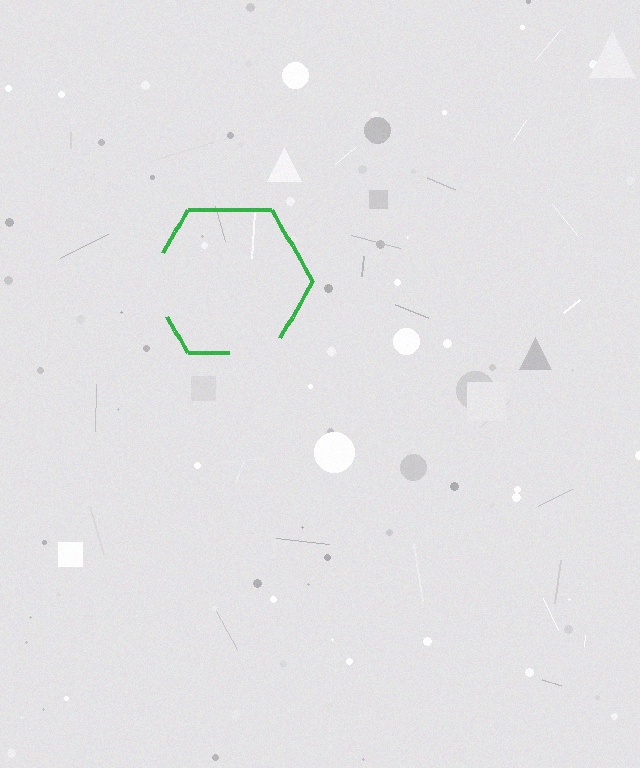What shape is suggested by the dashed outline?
The dashed outline suggests a hexagon.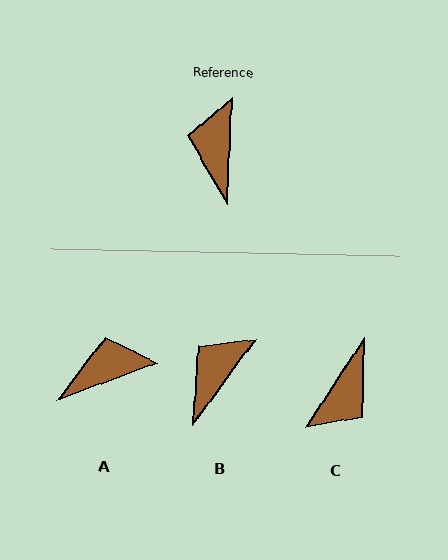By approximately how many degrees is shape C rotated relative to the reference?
Approximately 149 degrees counter-clockwise.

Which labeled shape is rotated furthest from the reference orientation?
C, about 149 degrees away.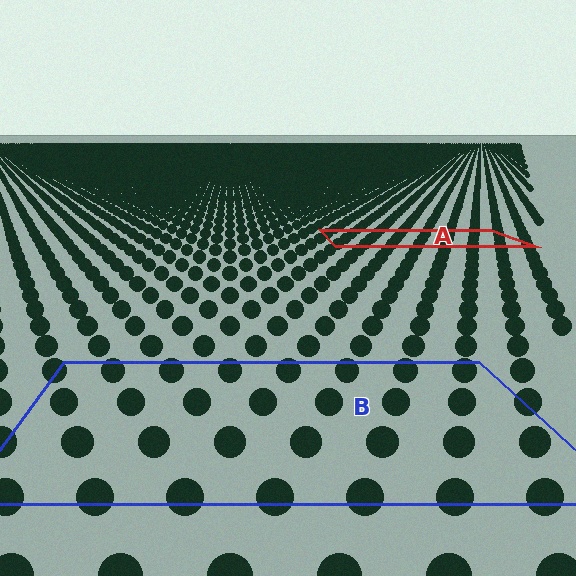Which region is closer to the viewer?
Region B is closer. The texture elements there are larger and more spread out.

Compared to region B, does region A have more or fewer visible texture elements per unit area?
Region A has more texture elements per unit area — they are packed more densely because it is farther away.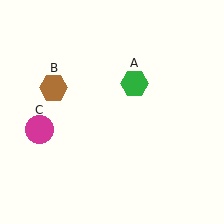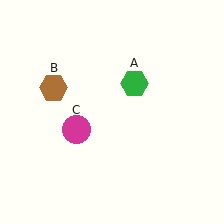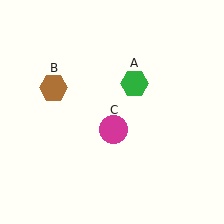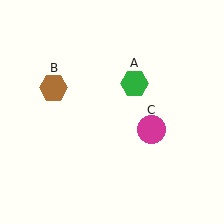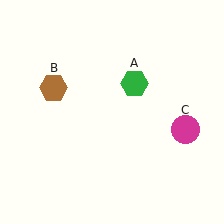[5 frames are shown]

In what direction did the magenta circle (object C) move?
The magenta circle (object C) moved right.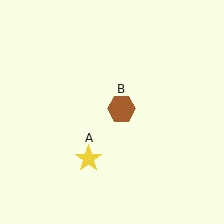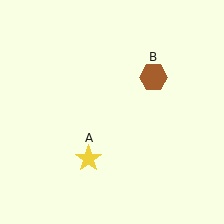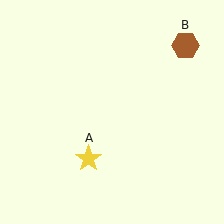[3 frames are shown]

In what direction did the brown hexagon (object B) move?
The brown hexagon (object B) moved up and to the right.